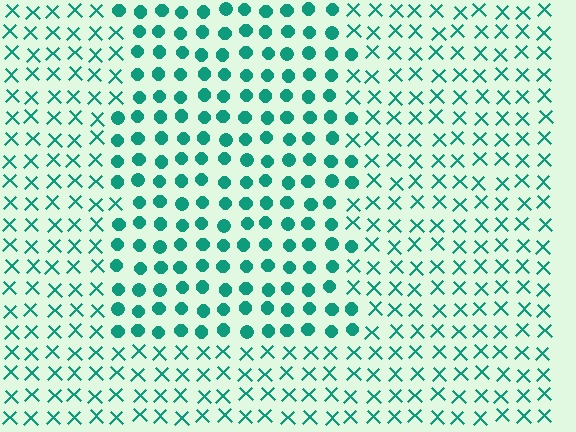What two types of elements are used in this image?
The image uses circles inside the rectangle region and X marks outside it.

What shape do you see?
I see a rectangle.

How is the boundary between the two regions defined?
The boundary is defined by a change in element shape: circles inside vs. X marks outside. All elements share the same color and spacing.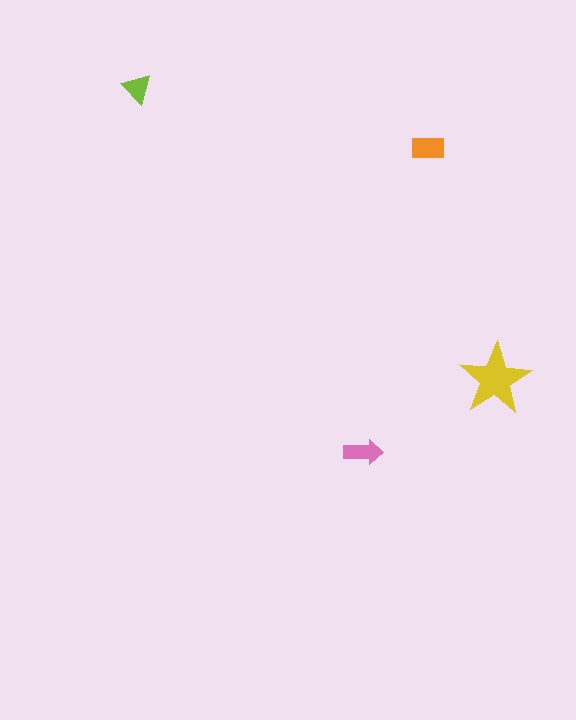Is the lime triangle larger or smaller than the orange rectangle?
Smaller.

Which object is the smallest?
The lime triangle.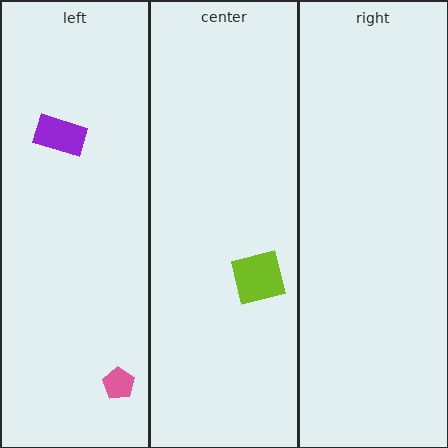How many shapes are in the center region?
1.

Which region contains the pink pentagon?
The left region.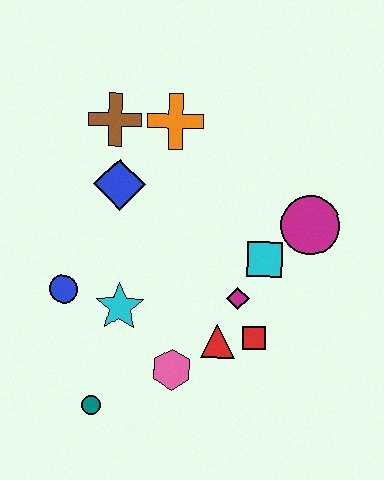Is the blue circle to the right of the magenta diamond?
No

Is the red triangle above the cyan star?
No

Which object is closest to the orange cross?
The brown cross is closest to the orange cross.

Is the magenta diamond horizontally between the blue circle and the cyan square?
Yes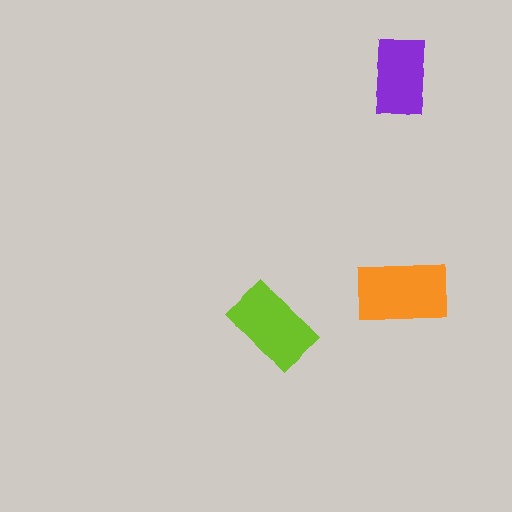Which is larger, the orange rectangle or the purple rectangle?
The orange one.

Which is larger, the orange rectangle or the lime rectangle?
The orange one.